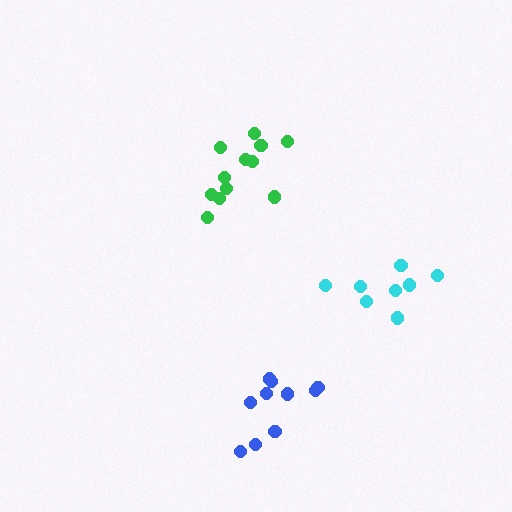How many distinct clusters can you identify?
There are 3 distinct clusters.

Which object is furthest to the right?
The cyan cluster is rightmost.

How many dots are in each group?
Group 1: 12 dots, Group 2: 10 dots, Group 3: 8 dots (30 total).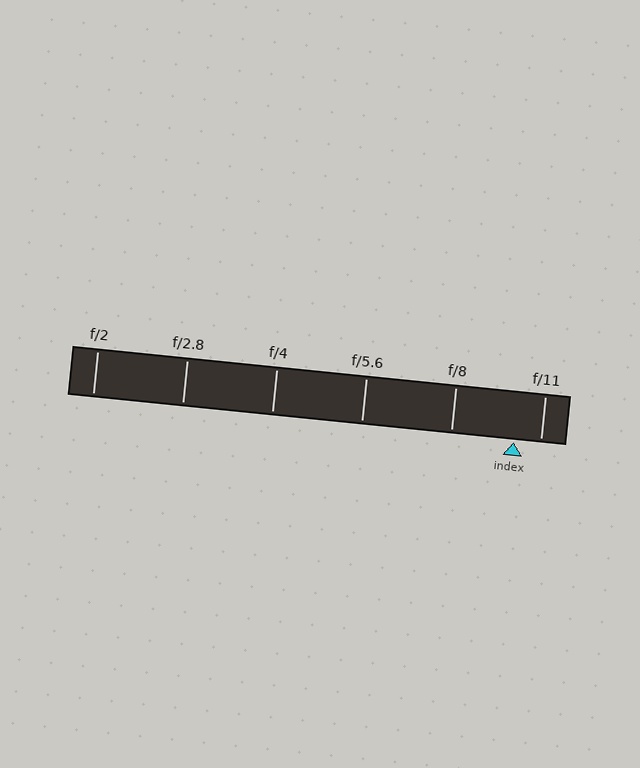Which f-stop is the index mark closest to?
The index mark is closest to f/11.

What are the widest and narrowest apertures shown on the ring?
The widest aperture shown is f/2 and the narrowest is f/11.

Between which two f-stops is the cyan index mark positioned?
The index mark is between f/8 and f/11.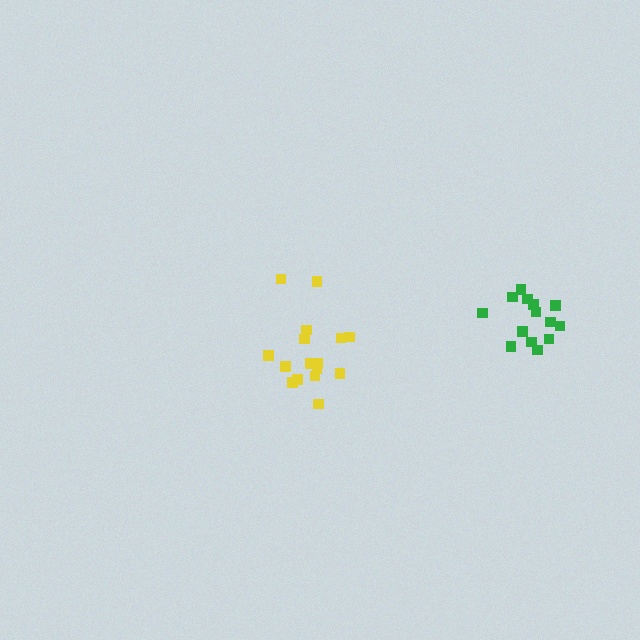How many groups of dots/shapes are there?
There are 2 groups.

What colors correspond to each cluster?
The clusters are colored: yellow, green.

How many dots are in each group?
Group 1: 16 dots, Group 2: 14 dots (30 total).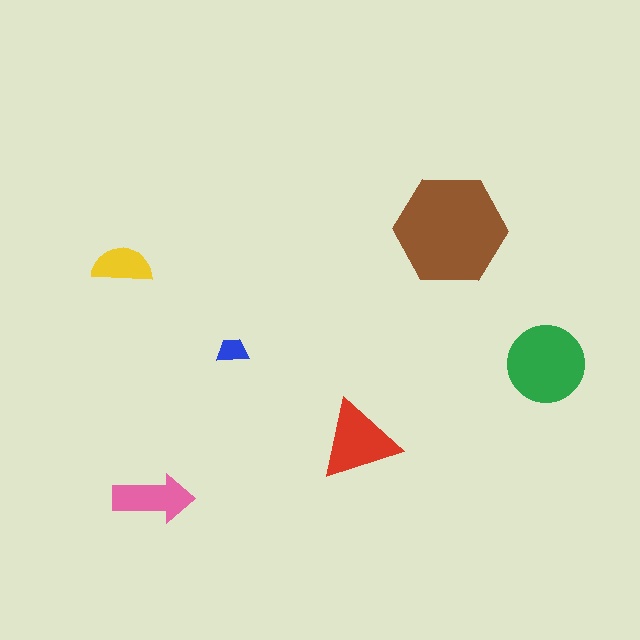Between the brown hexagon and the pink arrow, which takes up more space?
The brown hexagon.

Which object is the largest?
The brown hexagon.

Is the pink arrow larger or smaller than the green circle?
Smaller.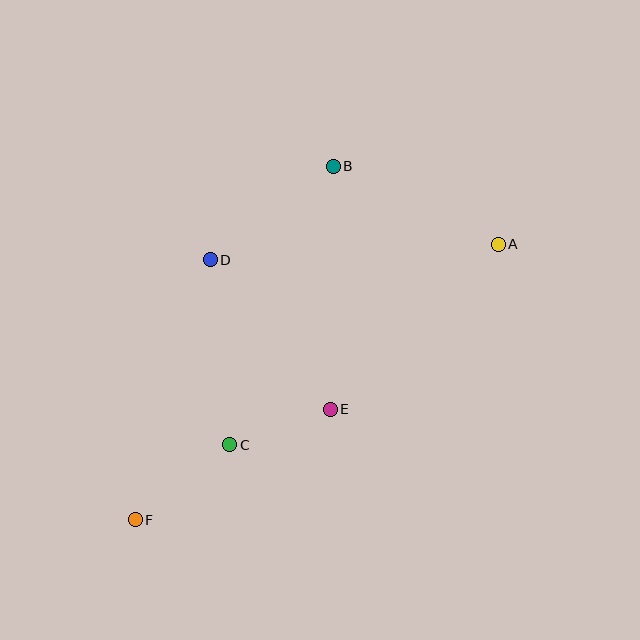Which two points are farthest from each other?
Points A and F are farthest from each other.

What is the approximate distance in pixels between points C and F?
The distance between C and F is approximately 121 pixels.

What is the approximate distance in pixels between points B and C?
The distance between B and C is approximately 297 pixels.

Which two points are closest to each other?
Points C and E are closest to each other.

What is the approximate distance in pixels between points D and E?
The distance between D and E is approximately 192 pixels.